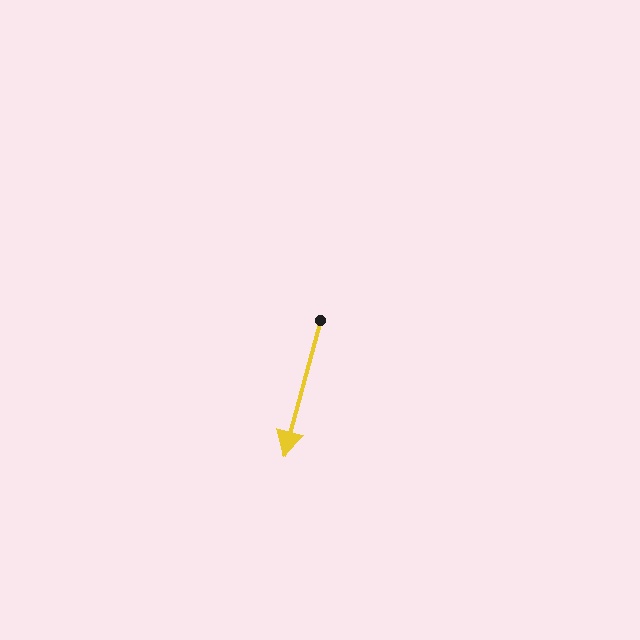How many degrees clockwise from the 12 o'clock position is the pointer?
Approximately 195 degrees.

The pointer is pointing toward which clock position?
Roughly 7 o'clock.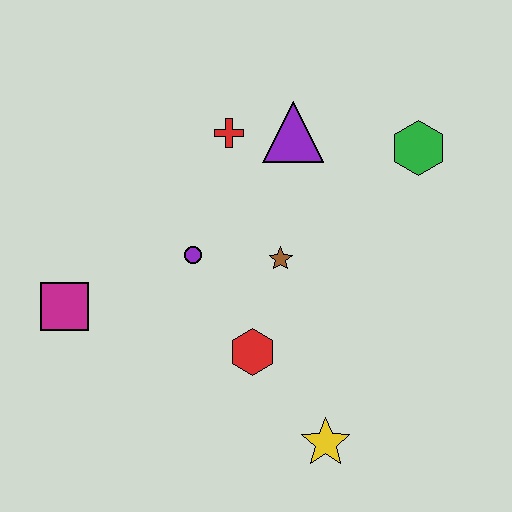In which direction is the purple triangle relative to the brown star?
The purple triangle is above the brown star.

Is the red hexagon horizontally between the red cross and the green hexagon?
Yes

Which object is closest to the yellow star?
The red hexagon is closest to the yellow star.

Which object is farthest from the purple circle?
The green hexagon is farthest from the purple circle.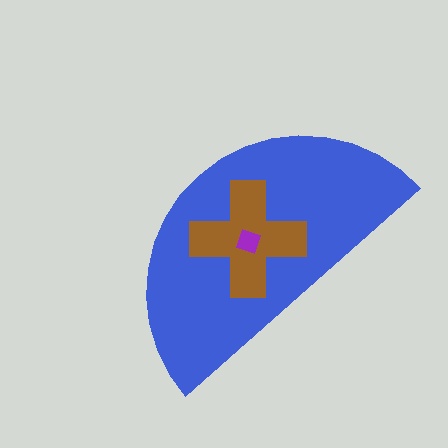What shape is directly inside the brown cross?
The purple diamond.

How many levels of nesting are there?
3.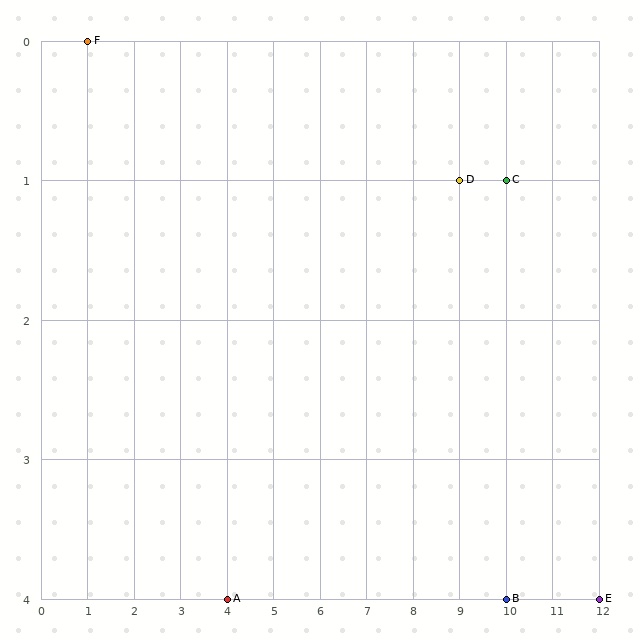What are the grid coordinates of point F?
Point F is at grid coordinates (1, 0).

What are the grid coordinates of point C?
Point C is at grid coordinates (10, 1).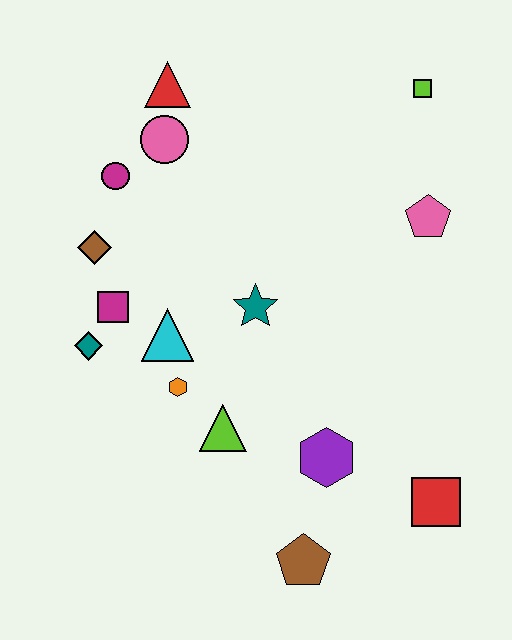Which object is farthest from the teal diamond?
The lime square is farthest from the teal diamond.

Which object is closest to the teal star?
The cyan triangle is closest to the teal star.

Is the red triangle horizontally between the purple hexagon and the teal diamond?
Yes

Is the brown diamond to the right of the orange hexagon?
No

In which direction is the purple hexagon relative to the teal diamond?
The purple hexagon is to the right of the teal diamond.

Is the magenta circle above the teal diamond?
Yes